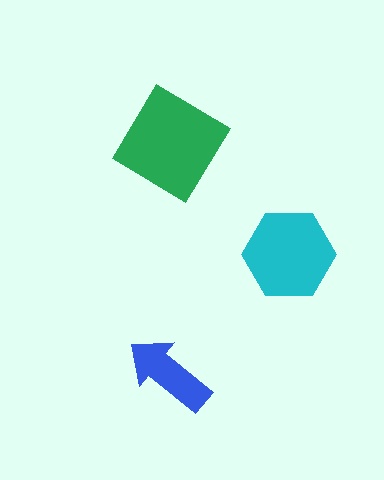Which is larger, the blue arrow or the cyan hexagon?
The cyan hexagon.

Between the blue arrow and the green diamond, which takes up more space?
The green diamond.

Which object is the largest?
The green diamond.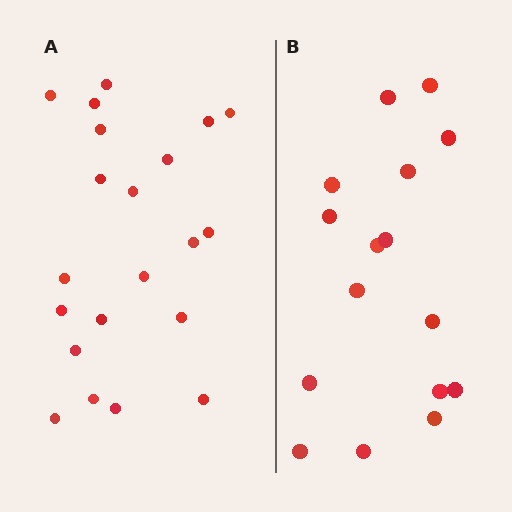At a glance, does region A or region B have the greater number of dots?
Region A (the left region) has more dots.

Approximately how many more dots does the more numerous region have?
Region A has about 5 more dots than region B.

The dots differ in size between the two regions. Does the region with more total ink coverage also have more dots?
No. Region B has more total ink coverage because its dots are larger, but region A actually contains more individual dots. Total area can be misleading — the number of items is what matters here.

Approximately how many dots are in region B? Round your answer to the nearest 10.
About 20 dots. (The exact count is 16, which rounds to 20.)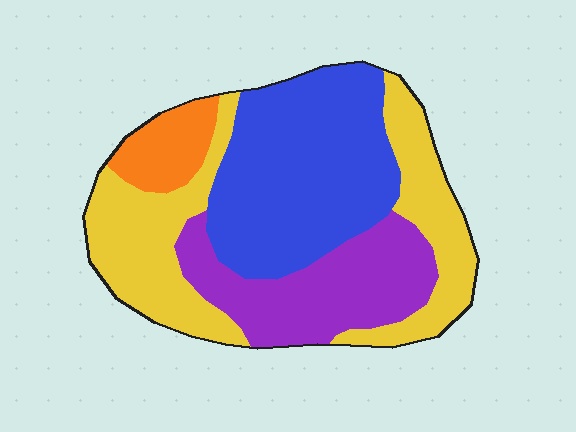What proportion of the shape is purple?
Purple takes up about one quarter (1/4) of the shape.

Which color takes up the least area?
Orange, at roughly 10%.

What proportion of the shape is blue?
Blue takes up between a quarter and a half of the shape.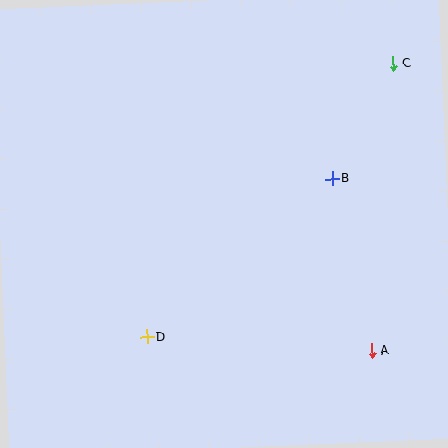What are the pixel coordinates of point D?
Point D is at (147, 337).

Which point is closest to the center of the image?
Point B at (332, 179) is closest to the center.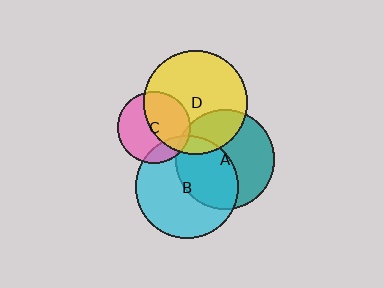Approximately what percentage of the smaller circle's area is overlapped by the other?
Approximately 5%.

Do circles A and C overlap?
Yes.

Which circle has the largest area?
Circle D (yellow).